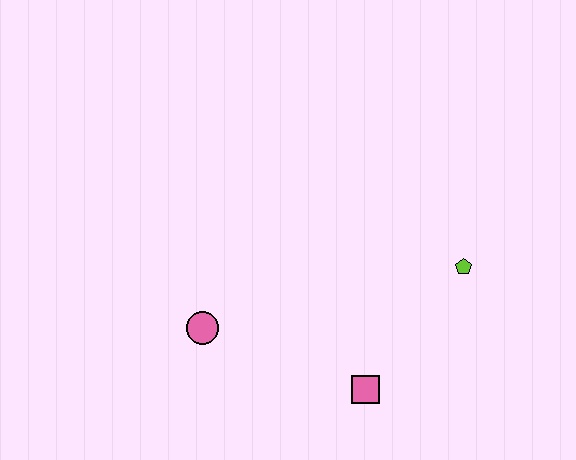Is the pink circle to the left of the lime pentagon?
Yes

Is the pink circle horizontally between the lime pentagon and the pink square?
No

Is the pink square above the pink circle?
No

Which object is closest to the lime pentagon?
The pink square is closest to the lime pentagon.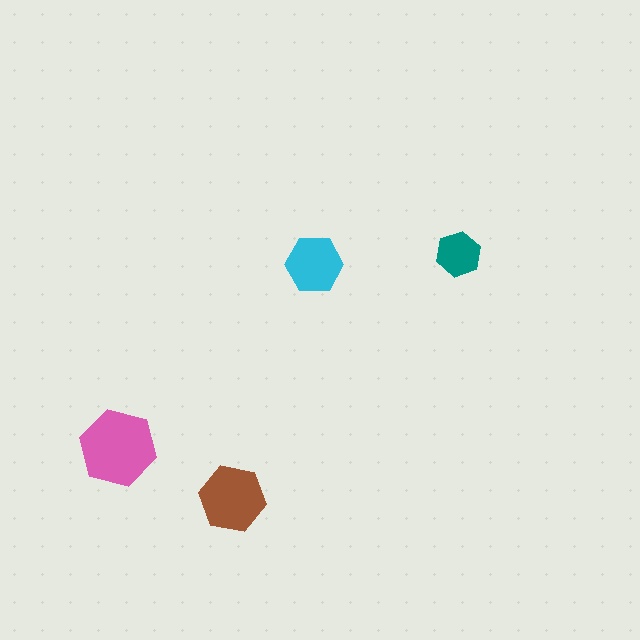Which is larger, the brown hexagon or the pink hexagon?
The pink one.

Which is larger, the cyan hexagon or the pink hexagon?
The pink one.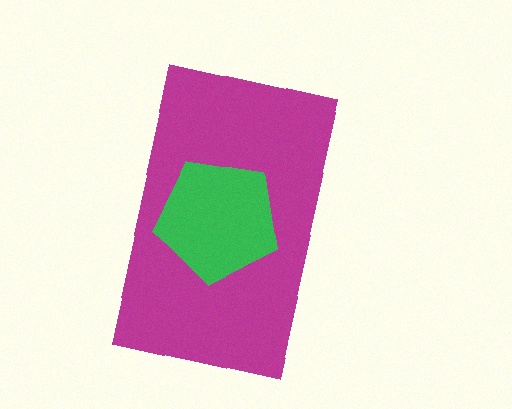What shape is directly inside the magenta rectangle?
The green pentagon.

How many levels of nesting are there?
2.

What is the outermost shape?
The magenta rectangle.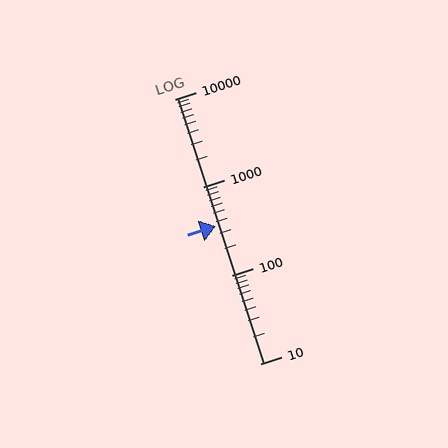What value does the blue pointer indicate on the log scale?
The pointer indicates approximately 360.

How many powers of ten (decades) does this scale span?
The scale spans 3 decades, from 10 to 10000.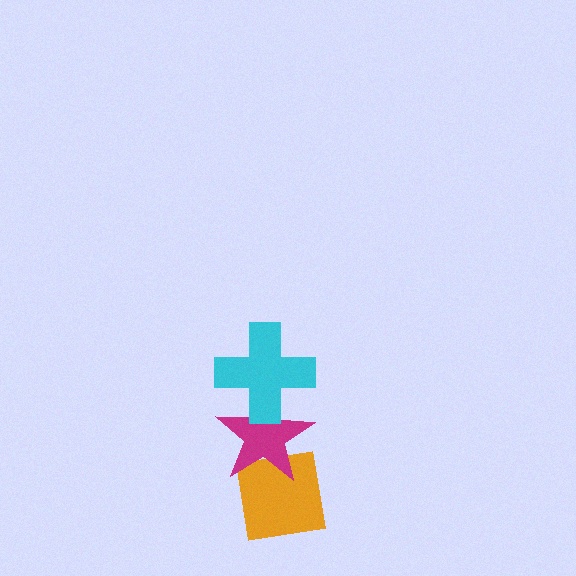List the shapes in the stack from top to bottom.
From top to bottom: the cyan cross, the magenta star, the orange square.